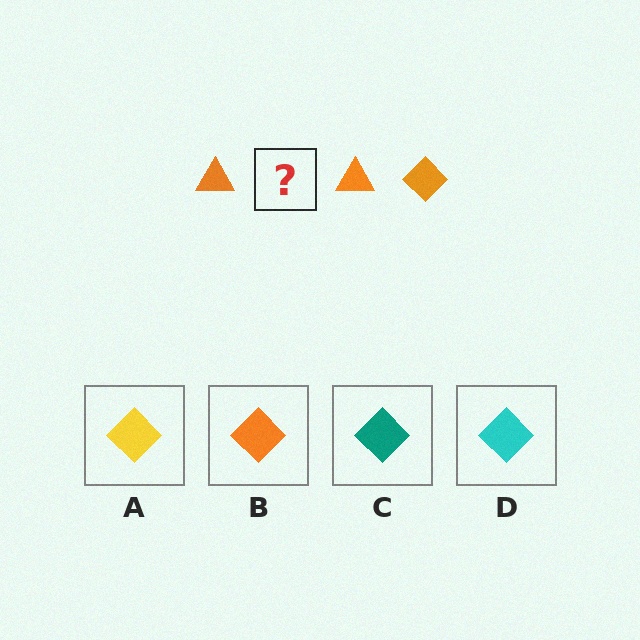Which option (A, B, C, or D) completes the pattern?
B.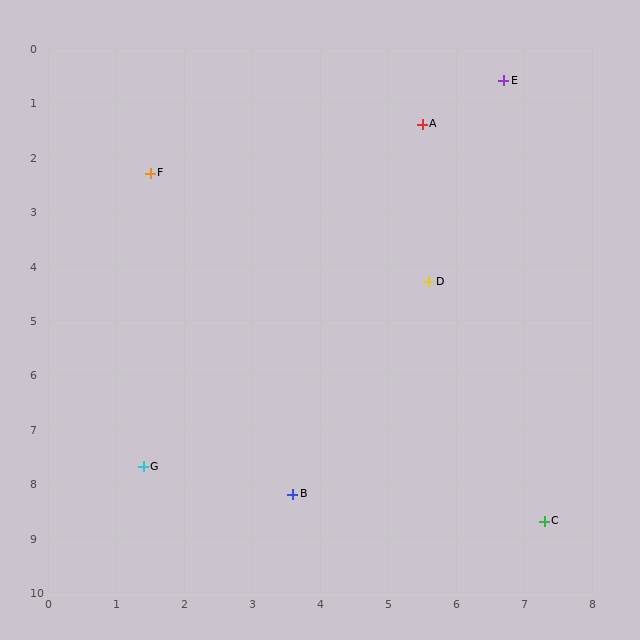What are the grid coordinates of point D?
Point D is at approximately (5.6, 4.3).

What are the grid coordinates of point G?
Point G is at approximately (1.4, 7.7).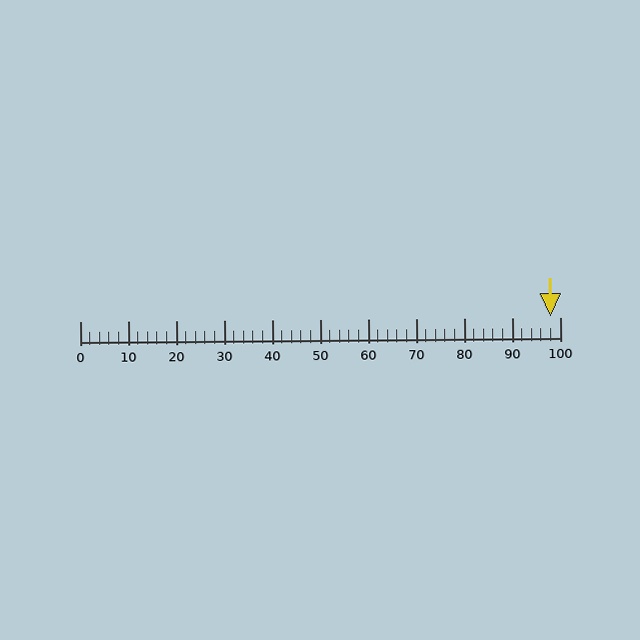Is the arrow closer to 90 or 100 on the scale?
The arrow is closer to 100.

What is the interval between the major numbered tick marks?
The major tick marks are spaced 10 units apart.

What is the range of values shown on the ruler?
The ruler shows values from 0 to 100.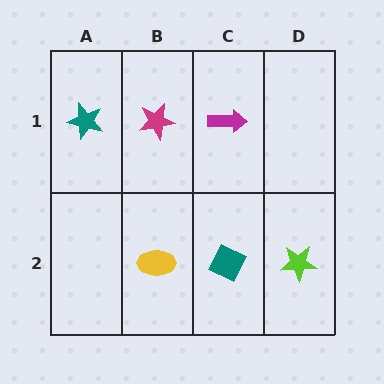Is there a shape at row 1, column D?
No, that cell is empty.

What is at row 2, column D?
A lime star.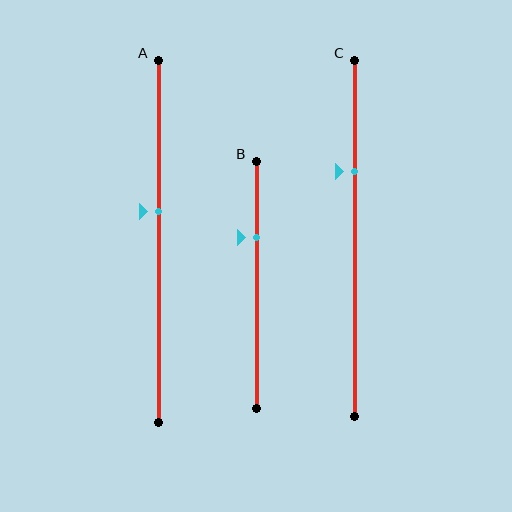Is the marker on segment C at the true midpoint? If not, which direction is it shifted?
No, the marker on segment C is shifted upward by about 19% of the segment length.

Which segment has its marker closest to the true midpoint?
Segment A has its marker closest to the true midpoint.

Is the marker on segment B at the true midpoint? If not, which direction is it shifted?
No, the marker on segment B is shifted upward by about 19% of the segment length.